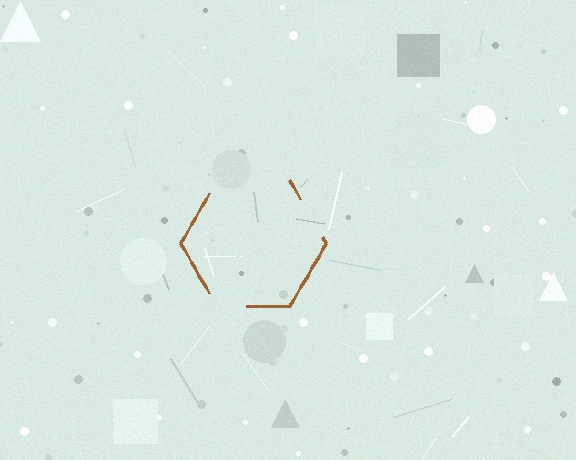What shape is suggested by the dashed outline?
The dashed outline suggests a hexagon.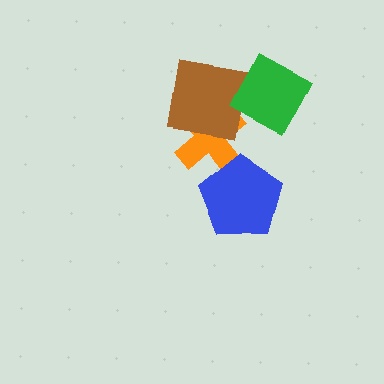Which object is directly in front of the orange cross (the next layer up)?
The blue pentagon is directly in front of the orange cross.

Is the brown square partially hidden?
Yes, it is partially covered by another shape.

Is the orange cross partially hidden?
Yes, it is partially covered by another shape.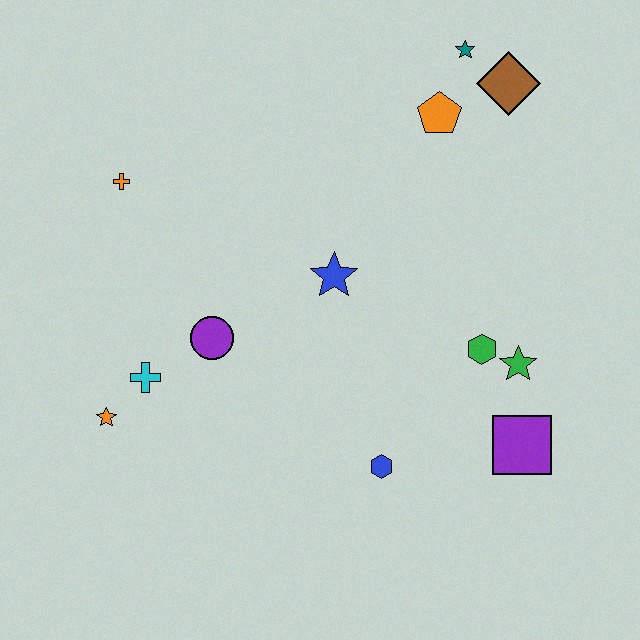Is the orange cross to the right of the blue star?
No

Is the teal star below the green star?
No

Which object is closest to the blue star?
The purple circle is closest to the blue star.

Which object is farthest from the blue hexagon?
The teal star is farthest from the blue hexagon.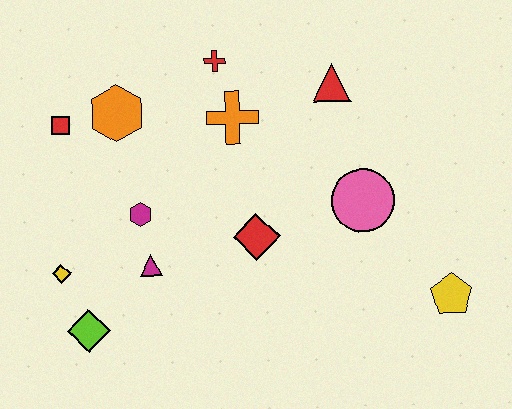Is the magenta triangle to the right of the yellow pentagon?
No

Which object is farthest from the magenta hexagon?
The yellow pentagon is farthest from the magenta hexagon.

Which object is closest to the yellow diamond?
The lime diamond is closest to the yellow diamond.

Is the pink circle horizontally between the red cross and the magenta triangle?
No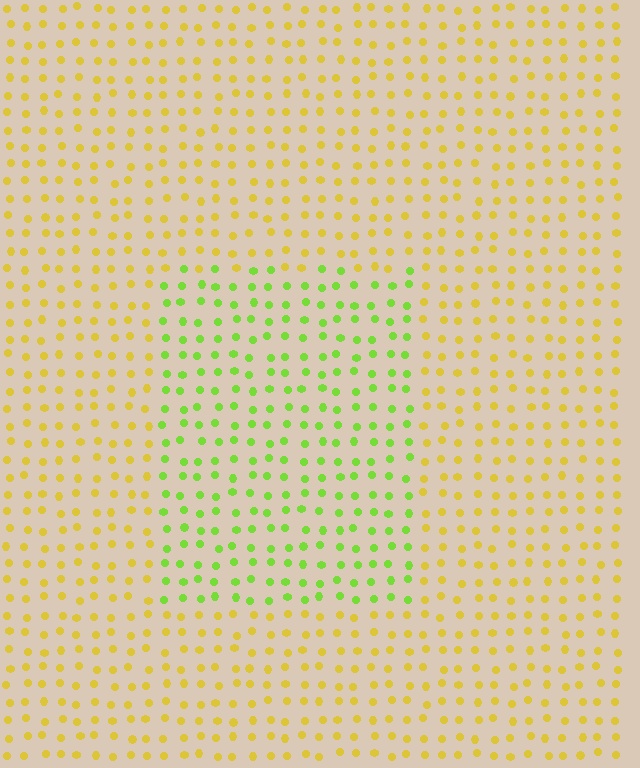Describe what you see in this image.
The image is filled with small yellow elements in a uniform arrangement. A rectangle-shaped region is visible where the elements are tinted to a slightly different hue, forming a subtle color boundary.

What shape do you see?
I see a rectangle.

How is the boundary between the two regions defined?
The boundary is defined purely by a slight shift in hue (about 45 degrees). Spacing, size, and orientation are identical on both sides.